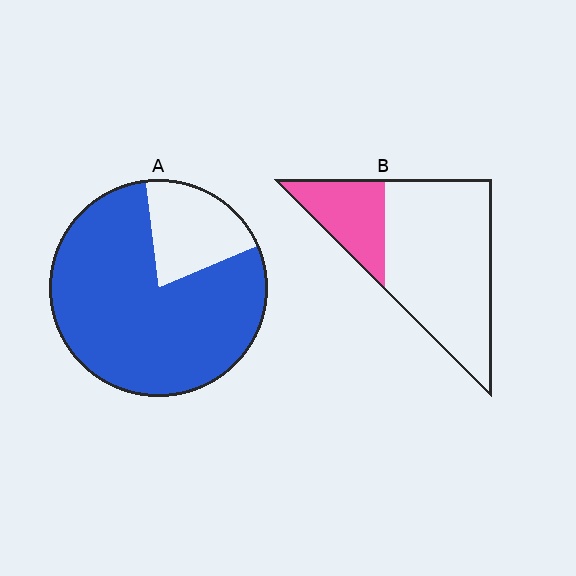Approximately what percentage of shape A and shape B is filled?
A is approximately 80% and B is approximately 25%.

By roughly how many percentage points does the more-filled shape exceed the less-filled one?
By roughly 55 percentage points (A over B).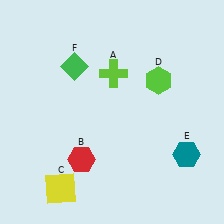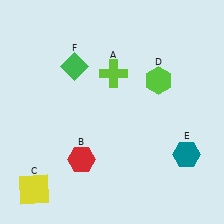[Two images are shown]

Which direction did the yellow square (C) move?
The yellow square (C) moved left.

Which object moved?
The yellow square (C) moved left.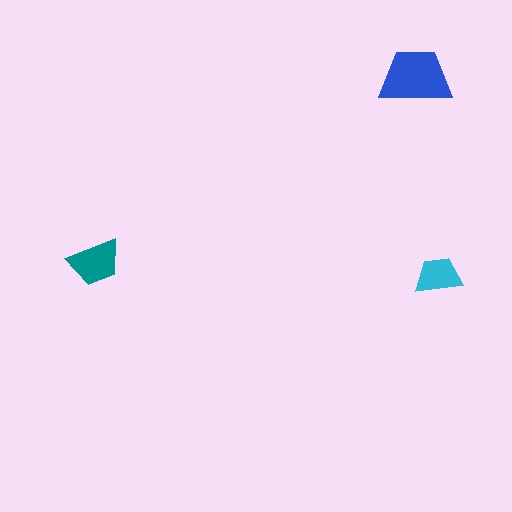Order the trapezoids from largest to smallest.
the blue one, the teal one, the cyan one.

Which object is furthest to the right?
The cyan trapezoid is rightmost.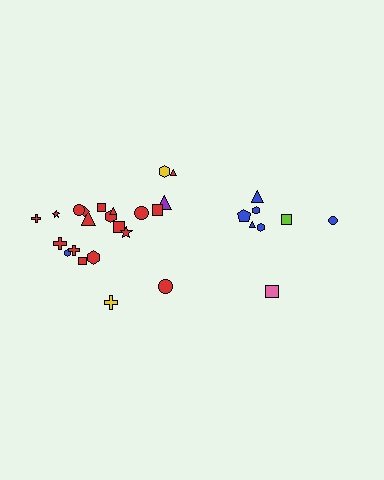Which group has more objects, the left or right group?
The left group.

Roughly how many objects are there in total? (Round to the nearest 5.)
Roughly 30 objects in total.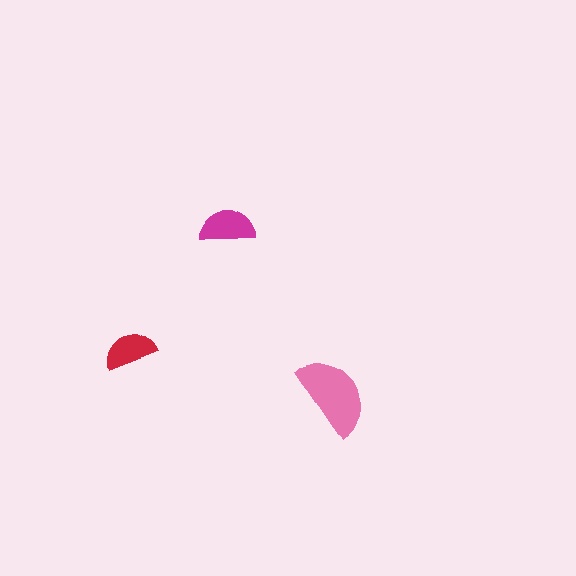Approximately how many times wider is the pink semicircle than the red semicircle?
About 1.5 times wider.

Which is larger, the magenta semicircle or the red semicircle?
The magenta one.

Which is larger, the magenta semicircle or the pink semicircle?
The pink one.